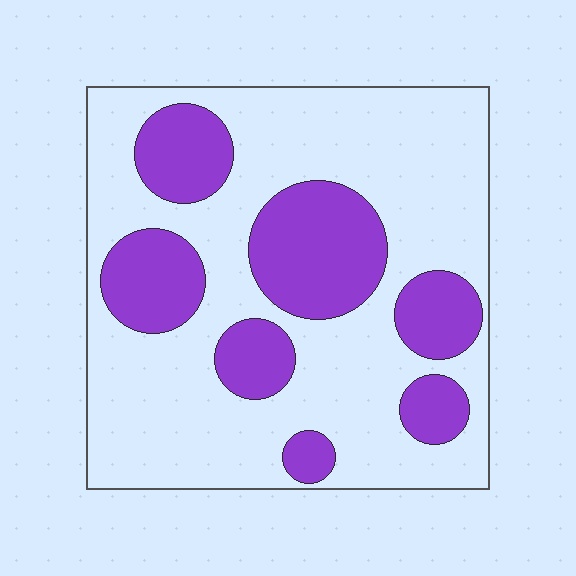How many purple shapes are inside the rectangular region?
7.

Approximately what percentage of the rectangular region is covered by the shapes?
Approximately 30%.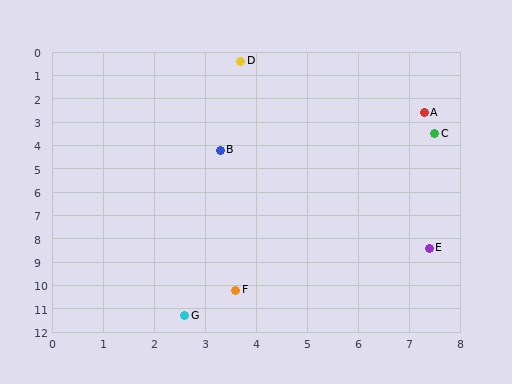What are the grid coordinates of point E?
Point E is at approximately (7.4, 8.4).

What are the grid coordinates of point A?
Point A is at approximately (7.3, 2.6).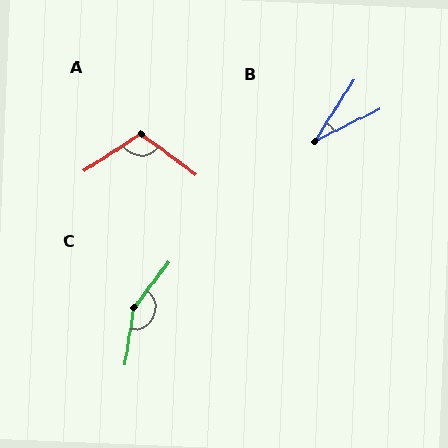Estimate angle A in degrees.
Approximately 110 degrees.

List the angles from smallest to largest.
B (32°), A (110°), C (151°).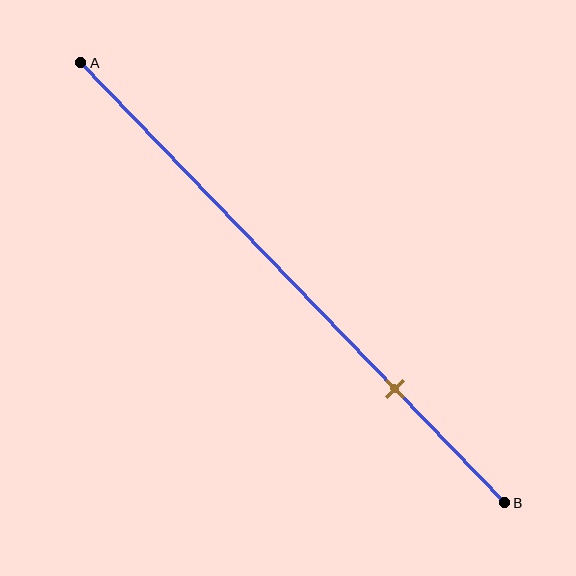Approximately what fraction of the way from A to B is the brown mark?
The brown mark is approximately 75% of the way from A to B.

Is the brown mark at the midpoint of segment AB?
No, the mark is at about 75% from A, not at the 50% midpoint.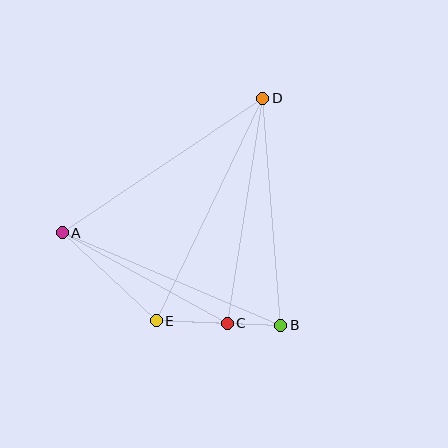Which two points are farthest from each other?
Points D and E are farthest from each other.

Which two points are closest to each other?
Points B and C are closest to each other.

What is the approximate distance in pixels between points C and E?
The distance between C and E is approximately 71 pixels.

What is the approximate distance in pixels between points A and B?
The distance between A and B is approximately 237 pixels.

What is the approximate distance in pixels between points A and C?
The distance between A and C is approximately 188 pixels.